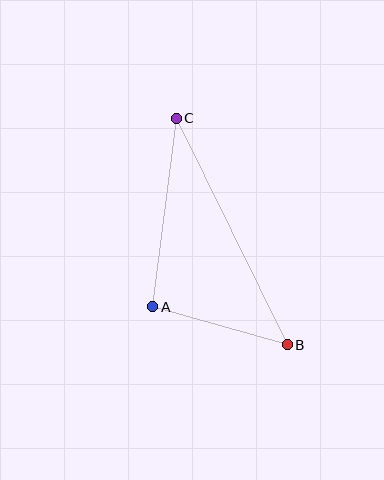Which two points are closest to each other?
Points A and B are closest to each other.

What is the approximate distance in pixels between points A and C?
The distance between A and C is approximately 190 pixels.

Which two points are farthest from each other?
Points B and C are farthest from each other.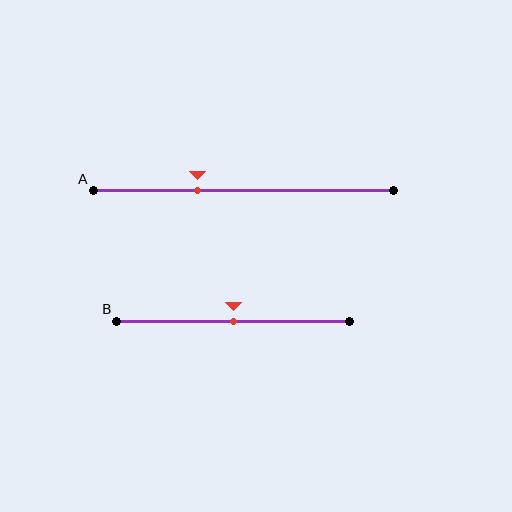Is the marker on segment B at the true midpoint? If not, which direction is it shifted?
Yes, the marker on segment B is at the true midpoint.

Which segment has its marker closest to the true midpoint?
Segment B has its marker closest to the true midpoint.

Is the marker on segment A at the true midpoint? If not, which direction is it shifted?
No, the marker on segment A is shifted to the left by about 15% of the segment length.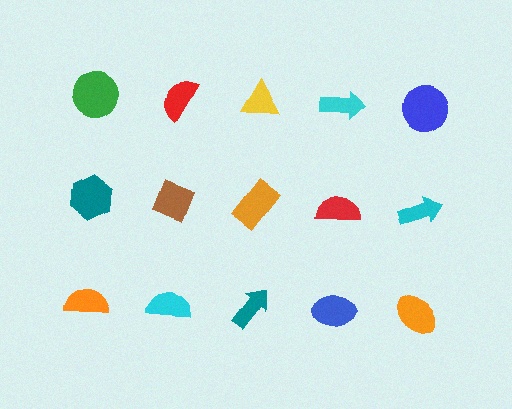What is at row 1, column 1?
A green circle.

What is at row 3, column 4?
A blue ellipse.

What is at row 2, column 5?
A cyan arrow.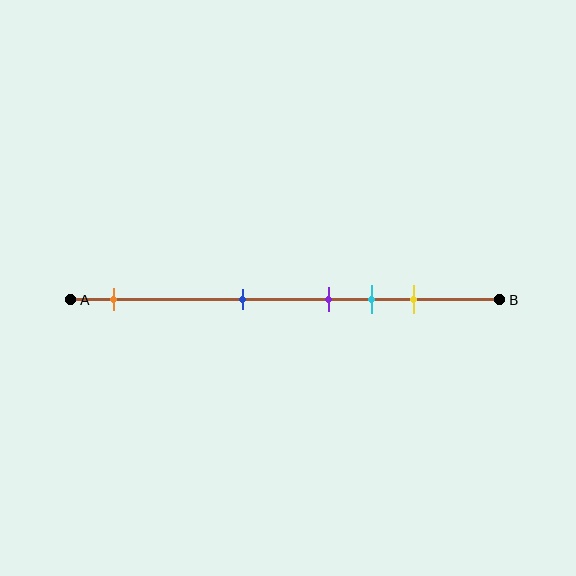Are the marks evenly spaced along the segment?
No, the marks are not evenly spaced.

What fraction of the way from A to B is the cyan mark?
The cyan mark is approximately 70% (0.7) of the way from A to B.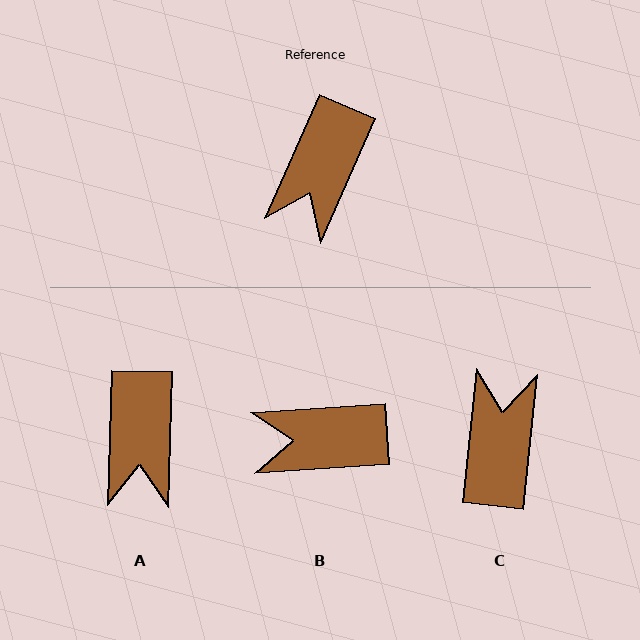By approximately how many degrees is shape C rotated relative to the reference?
Approximately 163 degrees clockwise.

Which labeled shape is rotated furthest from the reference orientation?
C, about 163 degrees away.